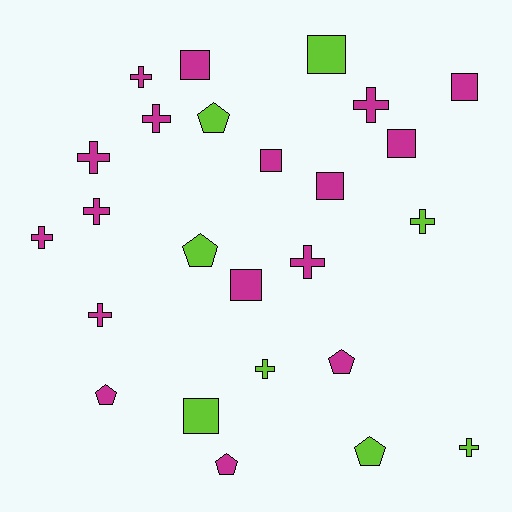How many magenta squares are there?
There are 6 magenta squares.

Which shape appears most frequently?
Cross, with 11 objects.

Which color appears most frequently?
Magenta, with 17 objects.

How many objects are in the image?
There are 25 objects.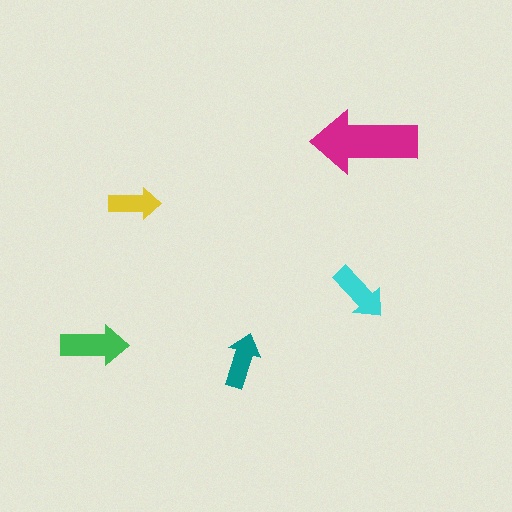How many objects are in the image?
There are 5 objects in the image.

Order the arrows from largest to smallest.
the magenta one, the green one, the cyan one, the teal one, the yellow one.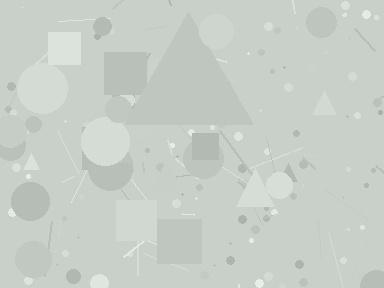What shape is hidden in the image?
A triangle is hidden in the image.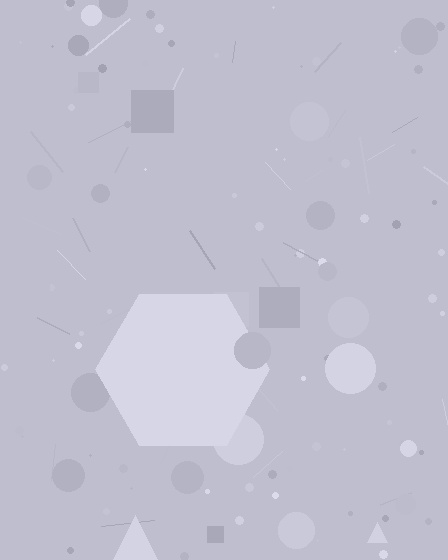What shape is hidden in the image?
A hexagon is hidden in the image.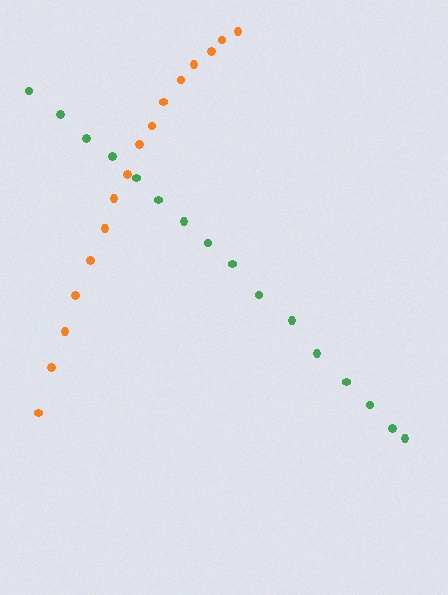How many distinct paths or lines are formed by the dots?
There are 2 distinct paths.